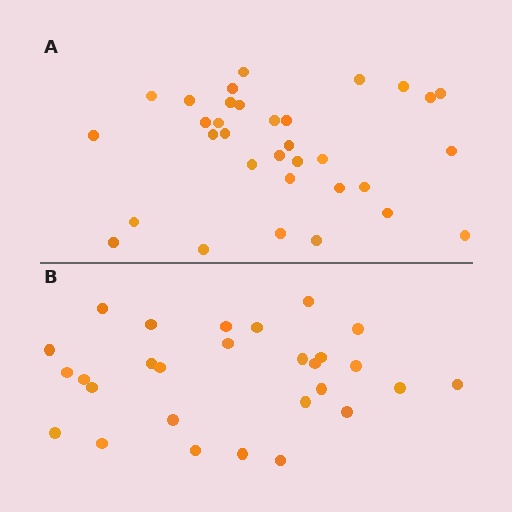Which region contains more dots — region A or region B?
Region A (the top region) has more dots.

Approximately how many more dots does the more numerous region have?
Region A has about 5 more dots than region B.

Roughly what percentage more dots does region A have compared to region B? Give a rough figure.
About 20% more.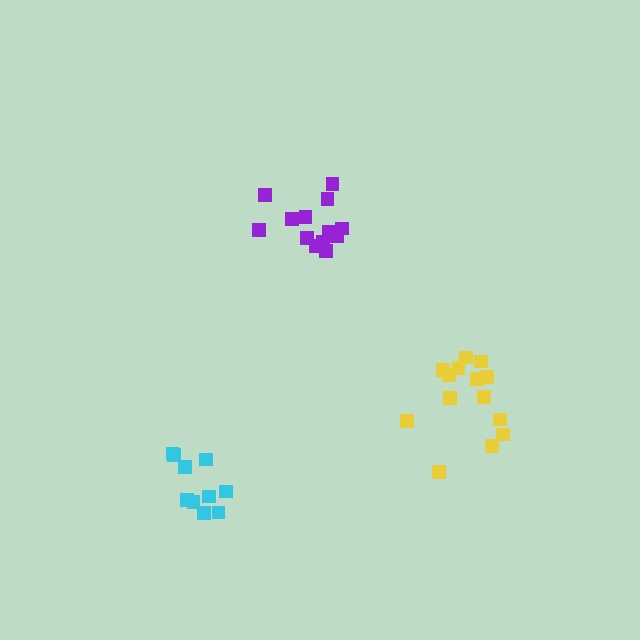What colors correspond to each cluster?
The clusters are colored: purple, yellow, cyan.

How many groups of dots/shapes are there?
There are 3 groups.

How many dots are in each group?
Group 1: 13 dots, Group 2: 14 dots, Group 3: 10 dots (37 total).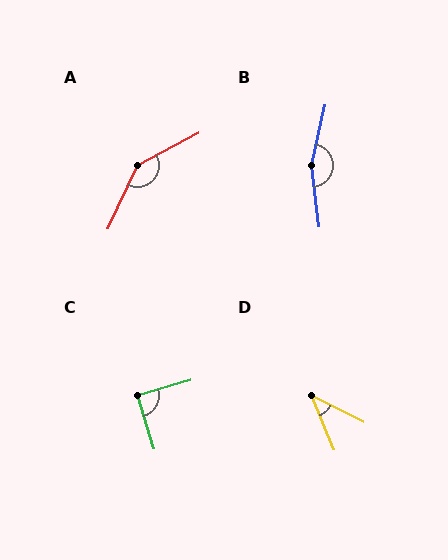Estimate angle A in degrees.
Approximately 143 degrees.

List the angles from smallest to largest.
D (41°), C (89°), A (143°), B (160°).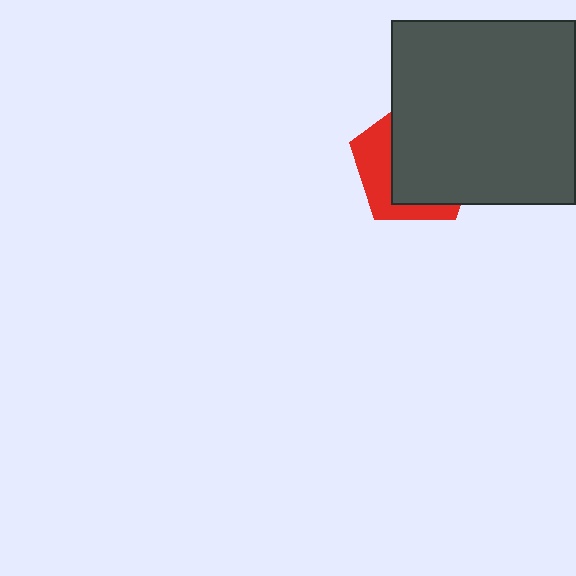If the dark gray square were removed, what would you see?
You would see the complete red pentagon.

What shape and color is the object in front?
The object in front is a dark gray square.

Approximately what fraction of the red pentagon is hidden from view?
Roughly 66% of the red pentagon is hidden behind the dark gray square.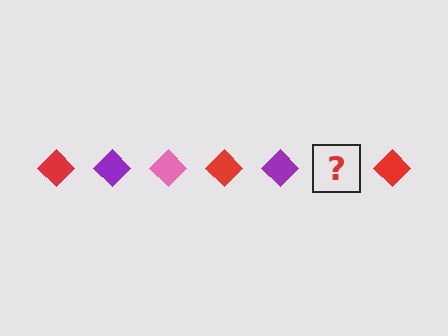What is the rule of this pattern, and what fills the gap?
The rule is that the pattern cycles through red, purple, pink diamonds. The gap should be filled with a pink diamond.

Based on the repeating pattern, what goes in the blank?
The blank should be a pink diamond.